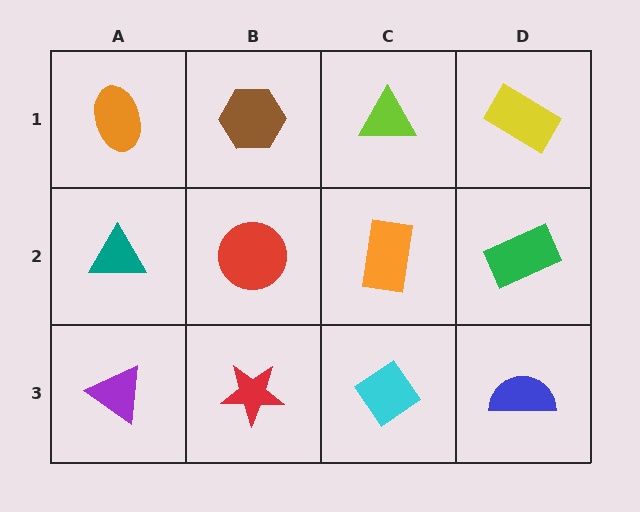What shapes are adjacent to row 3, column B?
A red circle (row 2, column B), a purple triangle (row 3, column A), a cyan diamond (row 3, column C).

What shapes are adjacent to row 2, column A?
An orange ellipse (row 1, column A), a purple triangle (row 3, column A), a red circle (row 2, column B).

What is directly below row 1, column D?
A green rectangle.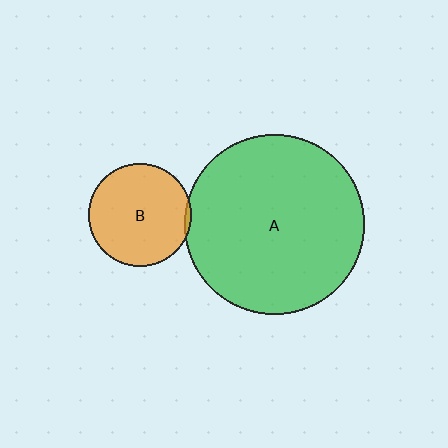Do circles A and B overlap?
Yes.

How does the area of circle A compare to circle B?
Approximately 3.0 times.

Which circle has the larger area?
Circle A (green).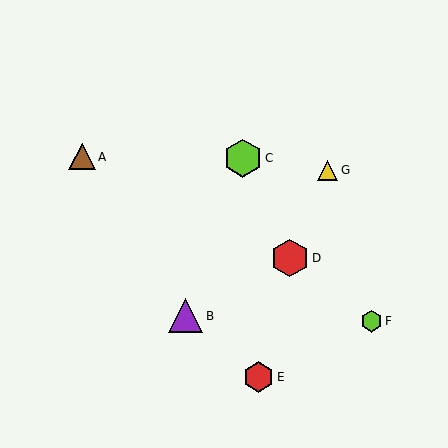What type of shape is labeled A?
Shape A is a brown triangle.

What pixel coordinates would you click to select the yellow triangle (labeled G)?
Click at (327, 170) to select the yellow triangle G.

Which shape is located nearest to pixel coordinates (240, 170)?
The lime hexagon (labeled C) at (243, 158) is nearest to that location.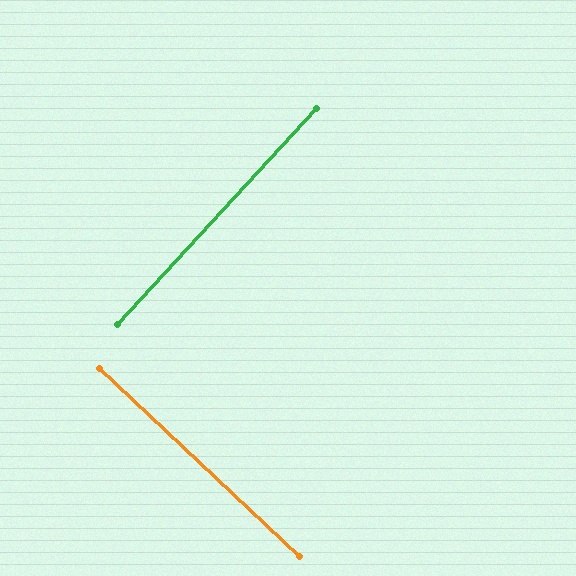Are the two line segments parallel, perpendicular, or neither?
Perpendicular — they meet at approximately 89°.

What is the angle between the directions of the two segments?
Approximately 89 degrees.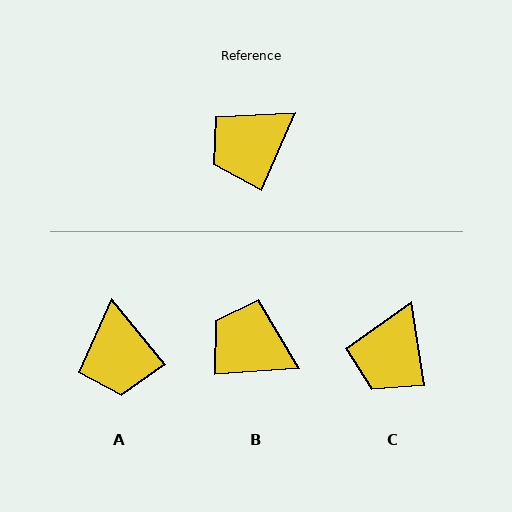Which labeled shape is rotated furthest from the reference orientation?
A, about 64 degrees away.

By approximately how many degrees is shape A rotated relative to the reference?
Approximately 64 degrees counter-clockwise.